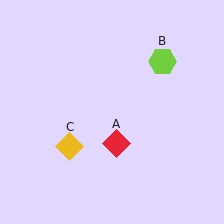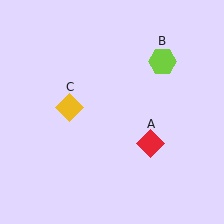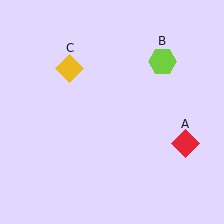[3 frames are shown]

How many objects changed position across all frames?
2 objects changed position: red diamond (object A), yellow diamond (object C).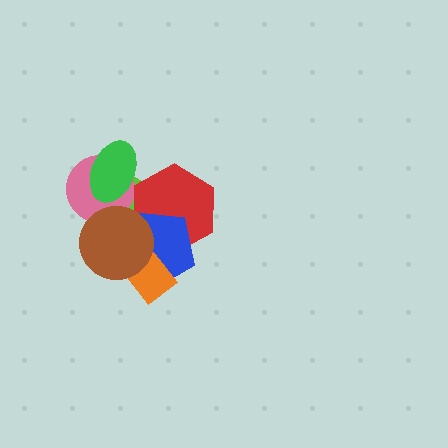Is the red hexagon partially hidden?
Yes, it is partially covered by another shape.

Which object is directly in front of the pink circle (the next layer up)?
The green ellipse is directly in front of the pink circle.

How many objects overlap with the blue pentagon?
4 objects overlap with the blue pentagon.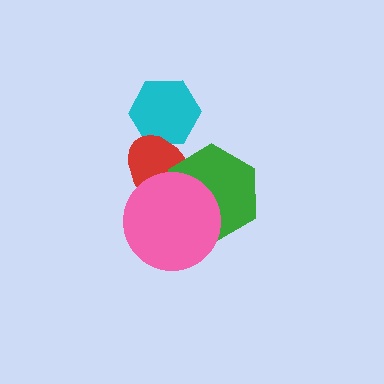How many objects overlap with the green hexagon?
2 objects overlap with the green hexagon.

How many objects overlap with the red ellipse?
3 objects overlap with the red ellipse.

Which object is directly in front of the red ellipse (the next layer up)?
The green hexagon is directly in front of the red ellipse.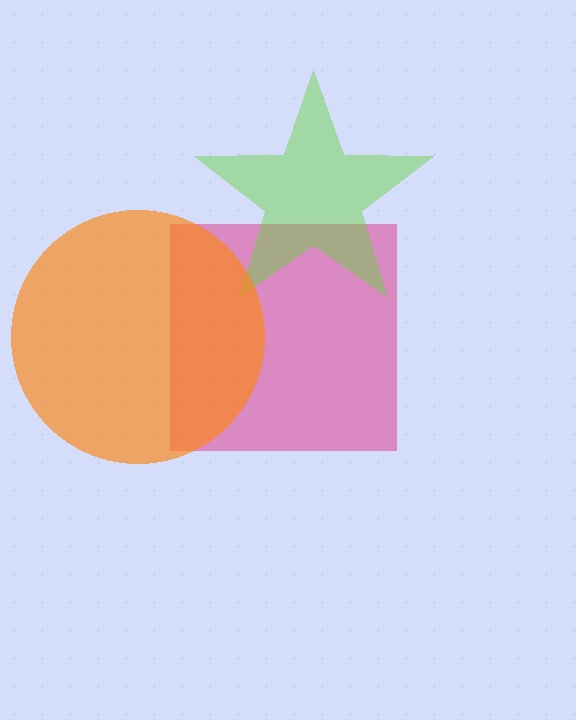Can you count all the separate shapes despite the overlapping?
Yes, there are 3 separate shapes.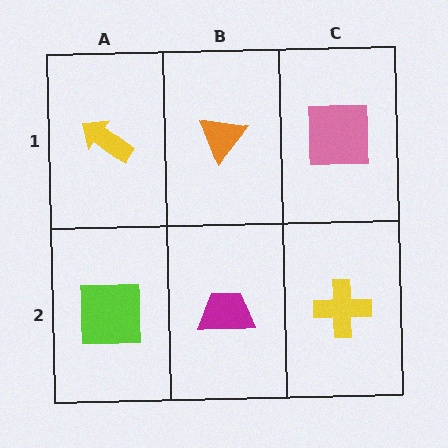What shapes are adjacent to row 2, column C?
A pink square (row 1, column C), a magenta trapezoid (row 2, column B).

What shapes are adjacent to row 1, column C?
A yellow cross (row 2, column C), an orange triangle (row 1, column B).